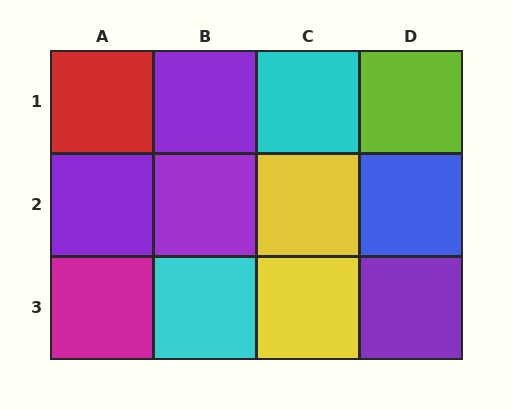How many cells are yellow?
2 cells are yellow.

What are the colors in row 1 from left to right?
Red, purple, cyan, lime.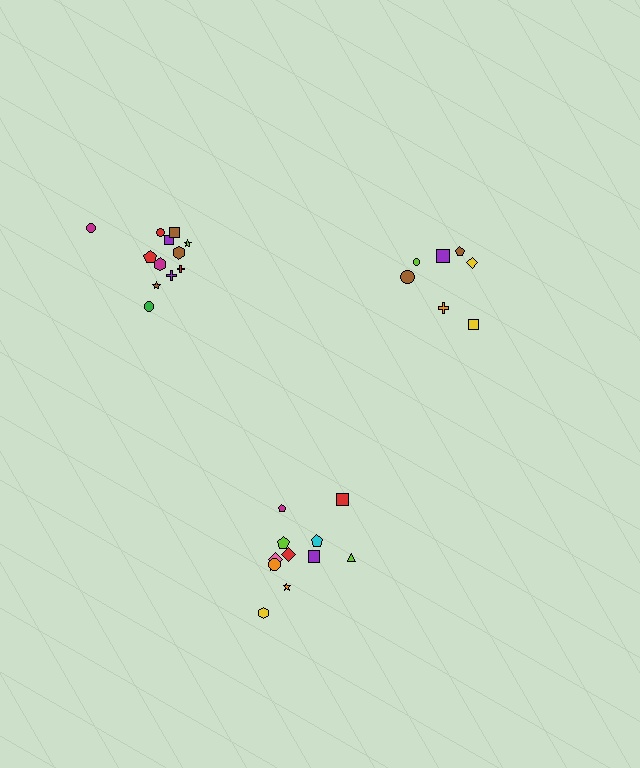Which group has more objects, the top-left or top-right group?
The top-left group.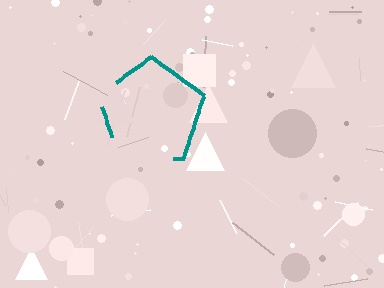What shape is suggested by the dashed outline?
The dashed outline suggests a pentagon.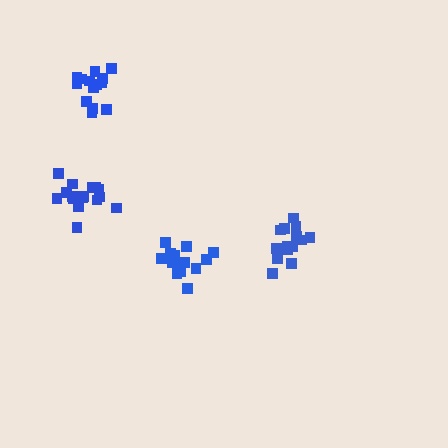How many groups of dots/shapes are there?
There are 4 groups.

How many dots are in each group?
Group 1: 16 dots, Group 2: 14 dots, Group 3: 14 dots, Group 4: 14 dots (58 total).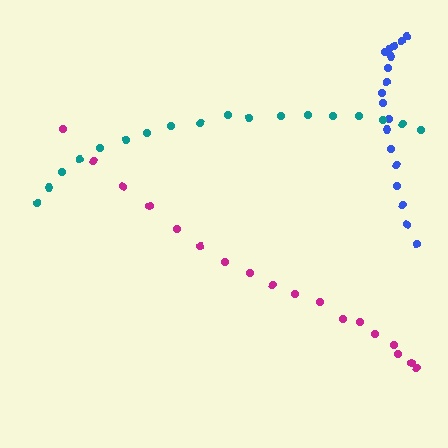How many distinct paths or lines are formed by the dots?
There are 3 distinct paths.